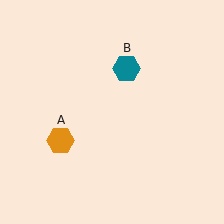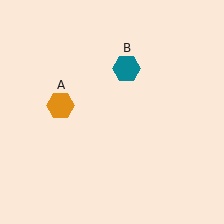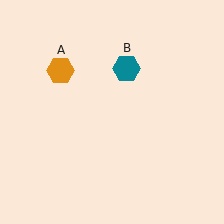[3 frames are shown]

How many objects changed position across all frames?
1 object changed position: orange hexagon (object A).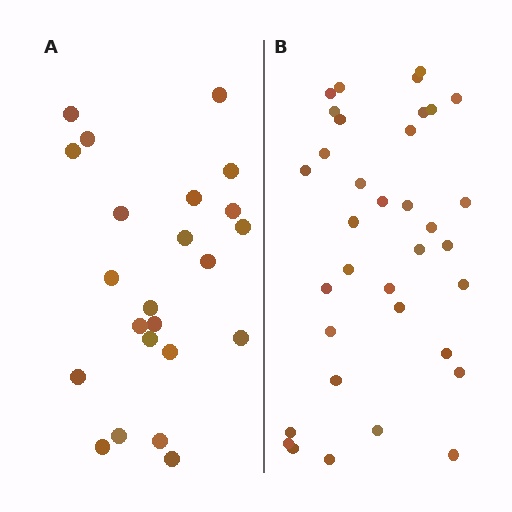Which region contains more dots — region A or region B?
Region B (the right region) has more dots.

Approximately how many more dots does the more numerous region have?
Region B has roughly 12 or so more dots than region A.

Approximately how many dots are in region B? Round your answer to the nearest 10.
About 40 dots. (The exact count is 35, which rounds to 40.)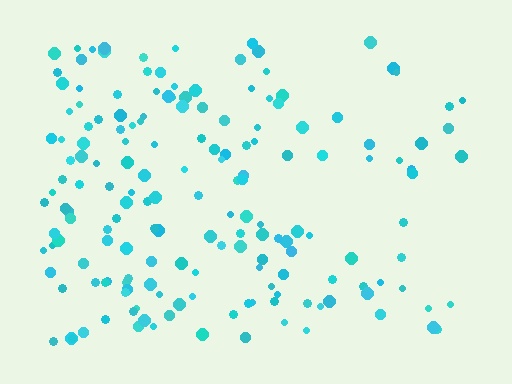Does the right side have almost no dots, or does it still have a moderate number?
Still a moderate number, just noticeably fewer than the left.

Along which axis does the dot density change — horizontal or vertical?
Horizontal.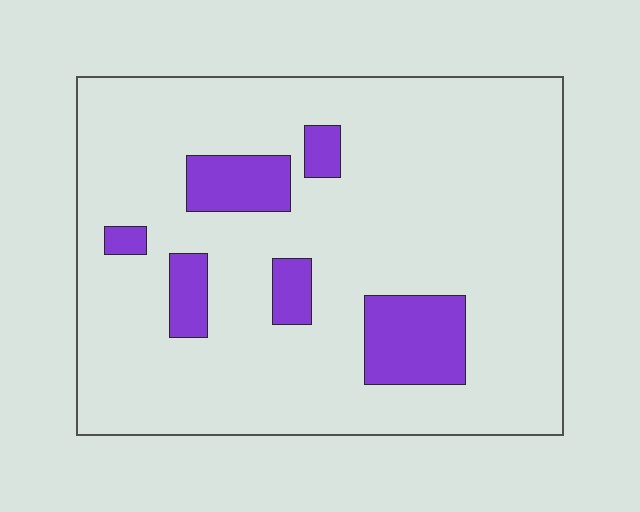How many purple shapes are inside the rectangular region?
6.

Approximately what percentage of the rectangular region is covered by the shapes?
Approximately 15%.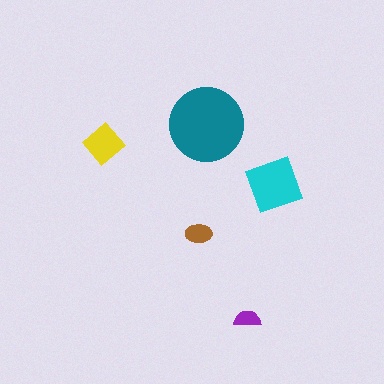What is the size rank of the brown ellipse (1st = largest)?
4th.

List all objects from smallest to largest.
The purple semicircle, the brown ellipse, the yellow diamond, the cyan square, the teal circle.